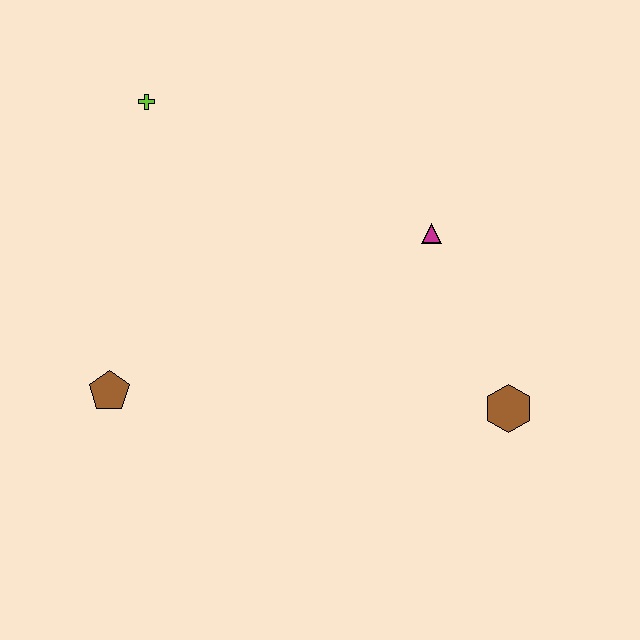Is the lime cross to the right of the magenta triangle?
No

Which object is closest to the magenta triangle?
The brown hexagon is closest to the magenta triangle.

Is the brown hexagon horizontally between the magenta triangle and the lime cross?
No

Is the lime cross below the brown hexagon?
No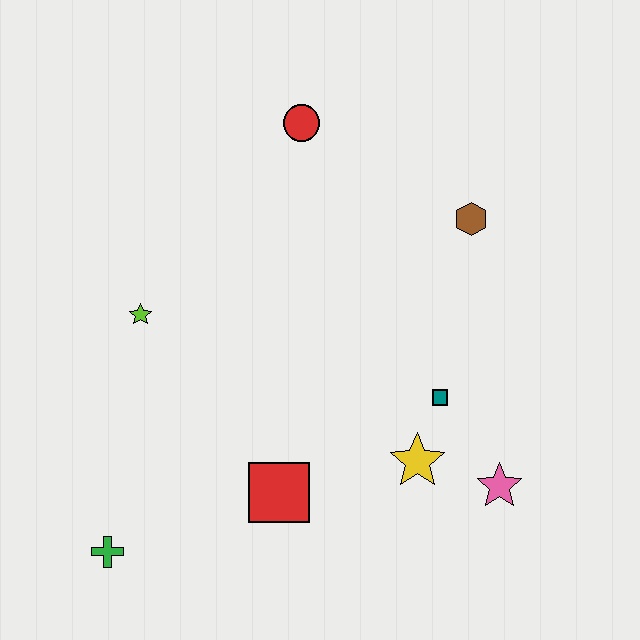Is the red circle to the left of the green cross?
No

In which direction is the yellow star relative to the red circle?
The yellow star is below the red circle.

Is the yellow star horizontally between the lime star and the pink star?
Yes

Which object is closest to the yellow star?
The teal square is closest to the yellow star.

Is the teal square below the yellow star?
No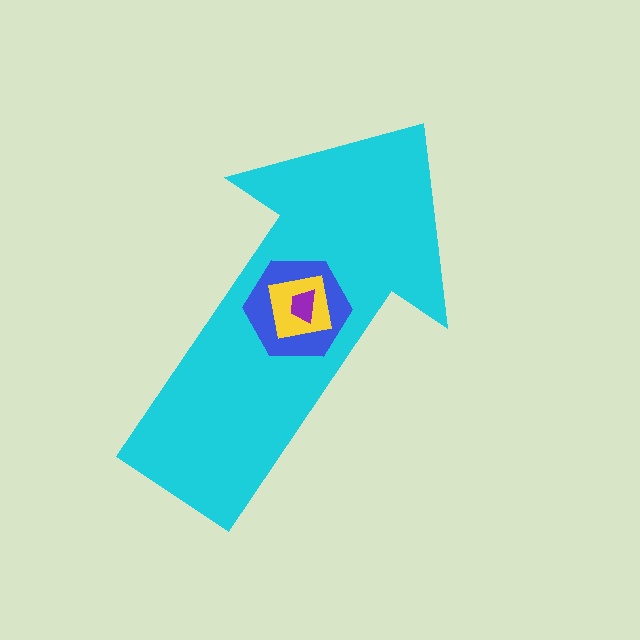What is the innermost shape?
The purple trapezoid.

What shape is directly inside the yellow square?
The purple trapezoid.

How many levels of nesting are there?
4.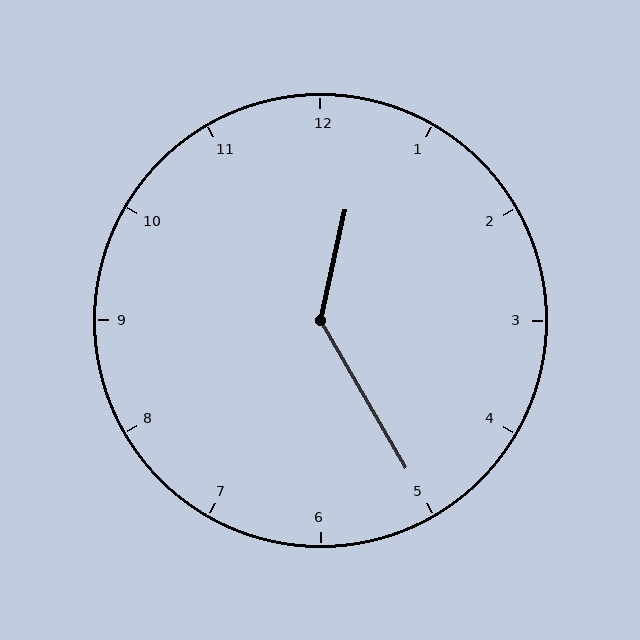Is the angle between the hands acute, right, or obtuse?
It is obtuse.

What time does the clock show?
12:25.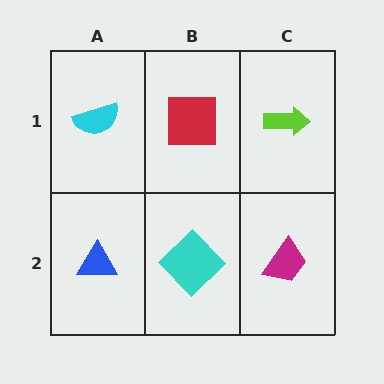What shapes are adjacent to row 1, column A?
A blue triangle (row 2, column A), a red square (row 1, column B).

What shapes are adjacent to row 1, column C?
A magenta trapezoid (row 2, column C), a red square (row 1, column B).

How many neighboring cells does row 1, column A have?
2.